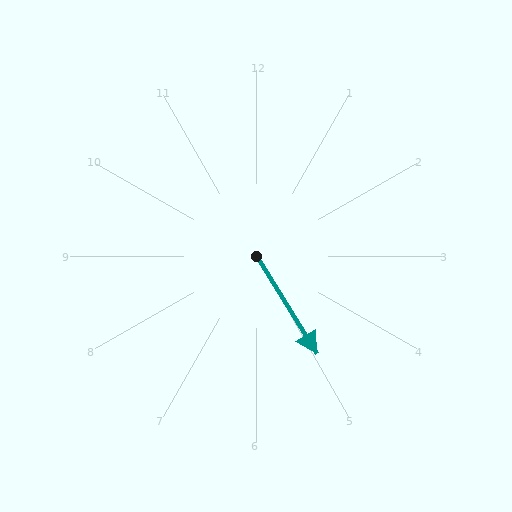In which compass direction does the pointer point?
Southeast.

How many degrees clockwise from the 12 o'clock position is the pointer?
Approximately 148 degrees.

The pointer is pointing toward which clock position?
Roughly 5 o'clock.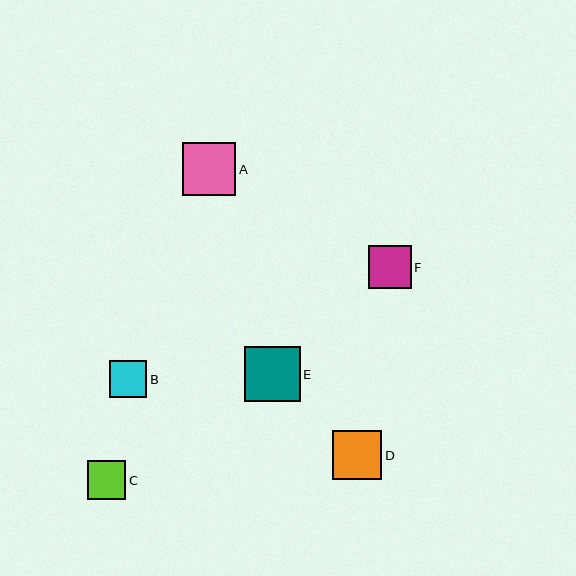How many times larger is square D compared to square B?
Square D is approximately 1.3 times the size of square B.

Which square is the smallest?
Square B is the smallest with a size of approximately 37 pixels.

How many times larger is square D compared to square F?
Square D is approximately 1.1 times the size of square F.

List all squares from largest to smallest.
From largest to smallest: E, A, D, F, C, B.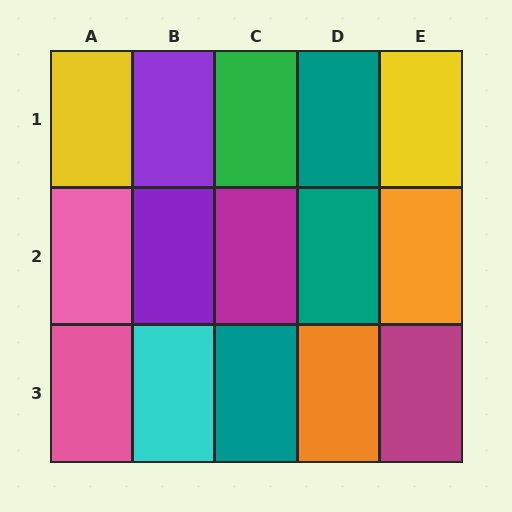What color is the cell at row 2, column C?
Magenta.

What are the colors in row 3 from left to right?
Pink, cyan, teal, orange, magenta.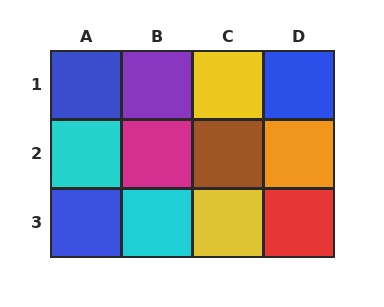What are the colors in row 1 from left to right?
Blue, purple, yellow, blue.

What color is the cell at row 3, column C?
Yellow.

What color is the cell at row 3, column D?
Red.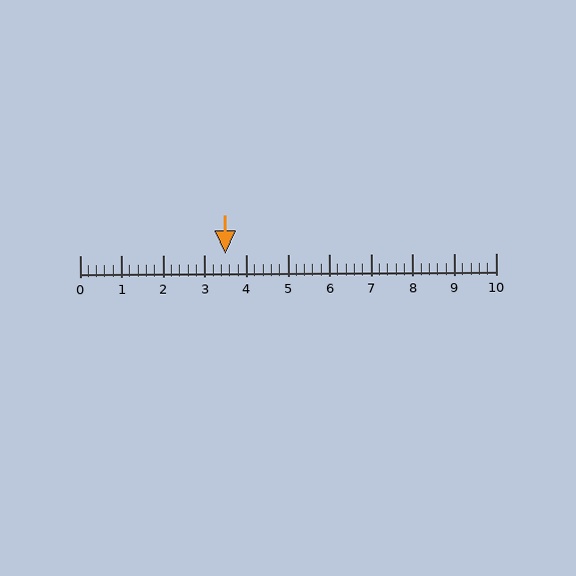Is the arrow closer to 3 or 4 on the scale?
The arrow is closer to 4.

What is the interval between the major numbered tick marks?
The major tick marks are spaced 1 units apart.